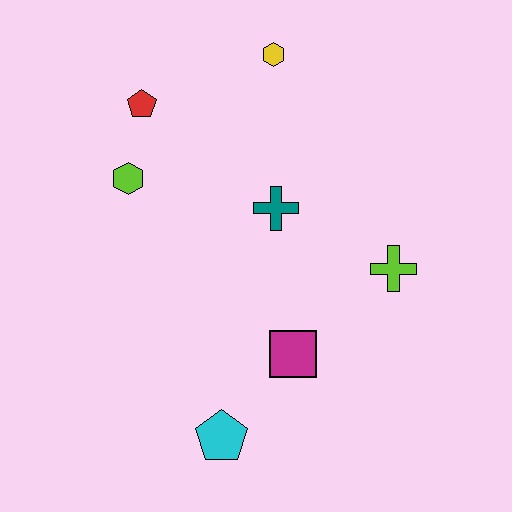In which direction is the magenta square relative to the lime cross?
The magenta square is to the left of the lime cross.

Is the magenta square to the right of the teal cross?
Yes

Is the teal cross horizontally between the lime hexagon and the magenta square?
Yes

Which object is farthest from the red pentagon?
The cyan pentagon is farthest from the red pentagon.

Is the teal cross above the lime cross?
Yes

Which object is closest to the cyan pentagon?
The magenta square is closest to the cyan pentagon.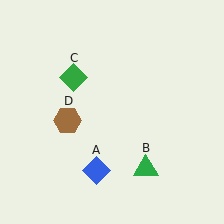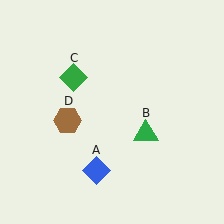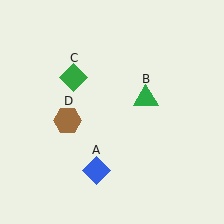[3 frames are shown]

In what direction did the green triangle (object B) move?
The green triangle (object B) moved up.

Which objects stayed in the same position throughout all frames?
Blue diamond (object A) and green diamond (object C) and brown hexagon (object D) remained stationary.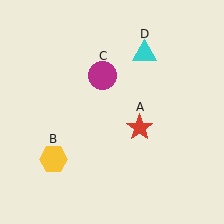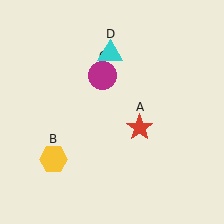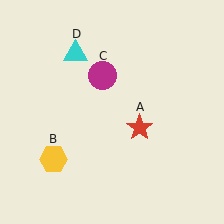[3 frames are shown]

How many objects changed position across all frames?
1 object changed position: cyan triangle (object D).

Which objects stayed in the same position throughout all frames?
Red star (object A) and yellow hexagon (object B) and magenta circle (object C) remained stationary.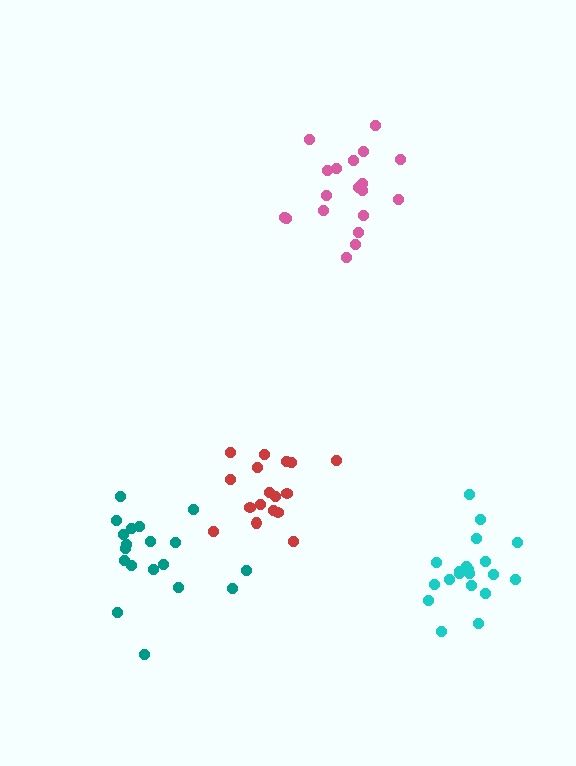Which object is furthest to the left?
The teal cluster is leftmost.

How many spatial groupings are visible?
There are 4 spatial groupings.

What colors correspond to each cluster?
The clusters are colored: cyan, teal, red, pink.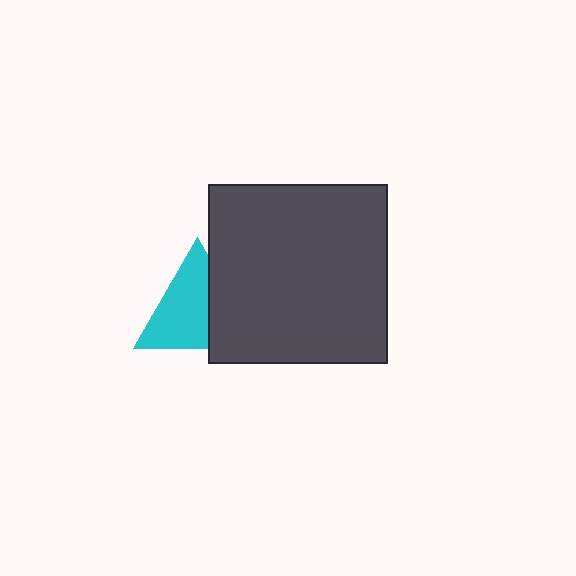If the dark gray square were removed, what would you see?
You would see the complete cyan triangle.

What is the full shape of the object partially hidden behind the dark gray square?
The partially hidden object is a cyan triangle.